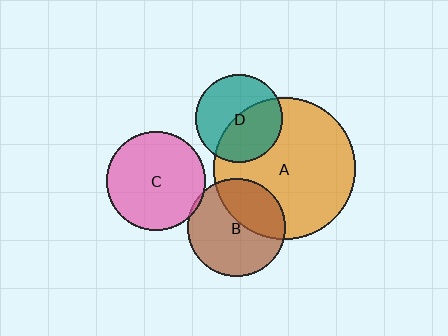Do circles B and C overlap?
Yes.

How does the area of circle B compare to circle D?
Approximately 1.3 times.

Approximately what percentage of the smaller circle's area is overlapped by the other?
Approximately 5%.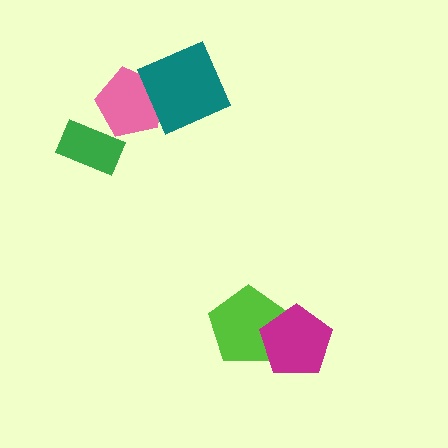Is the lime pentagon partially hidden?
Yes, it is partially covered by another shape.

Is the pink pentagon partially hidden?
Yes, it is partially covered by another shape.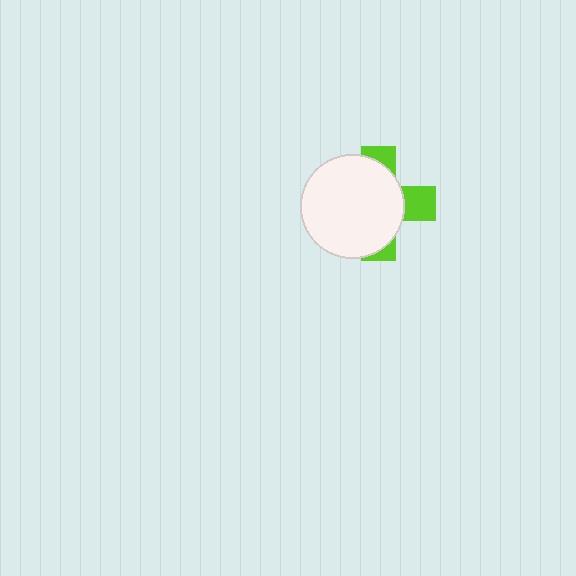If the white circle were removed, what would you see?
You would see the complete lime cross.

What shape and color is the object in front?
The object in front is a white circle.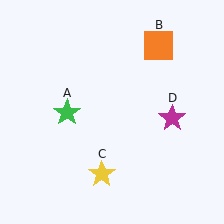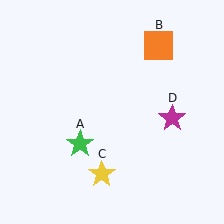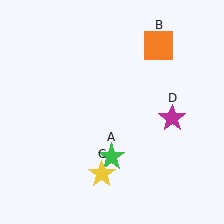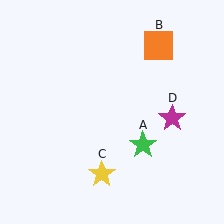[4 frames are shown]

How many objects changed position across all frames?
1 object changed position: green star (object A).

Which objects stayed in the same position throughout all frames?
Orange square (object B) and yellow star (object C) and magenta star (object D) remained stationary.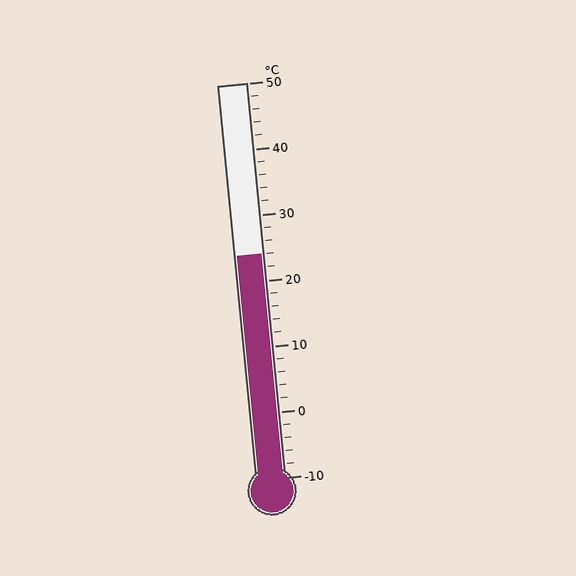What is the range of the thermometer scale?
The thermometer scale ranges from -10°C to 50°C.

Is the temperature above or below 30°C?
The temperature is below 30°C.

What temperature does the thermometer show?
The thermometer shows approximately 24°C.